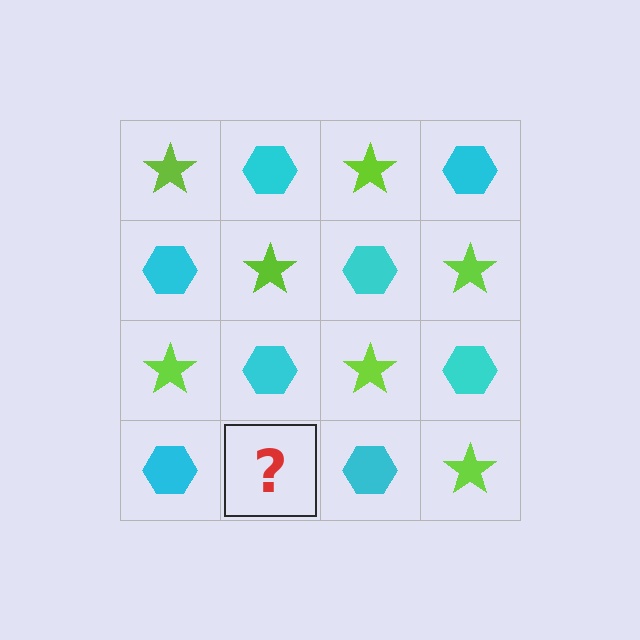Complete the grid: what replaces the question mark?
The question mark should be replaced with a lime star.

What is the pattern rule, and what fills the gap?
The rule is that it alternates lime star and cyan hexagon in a checkerboard pattern. The gap should be filled with a lime star.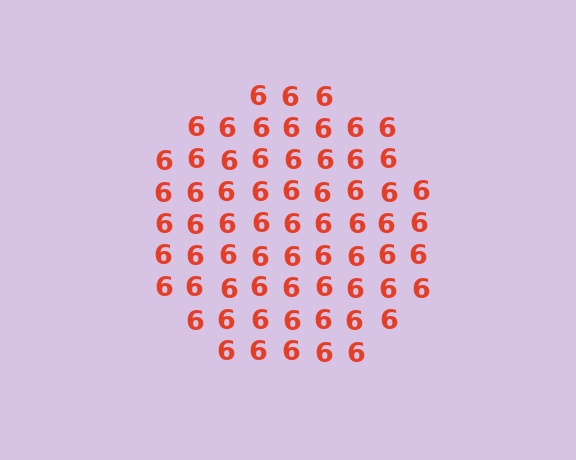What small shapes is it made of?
It is made of small digit 6's.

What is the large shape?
The large shape is a circle.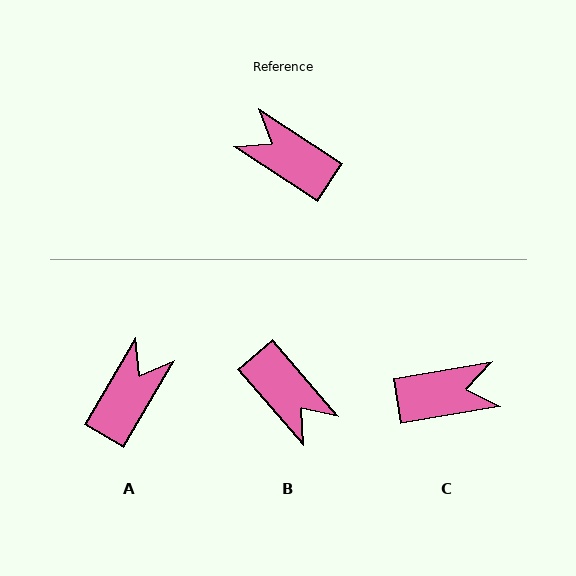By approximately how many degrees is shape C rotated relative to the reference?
Approximately 137 degrees clockwise.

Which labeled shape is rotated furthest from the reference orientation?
B, about 164 degrees away.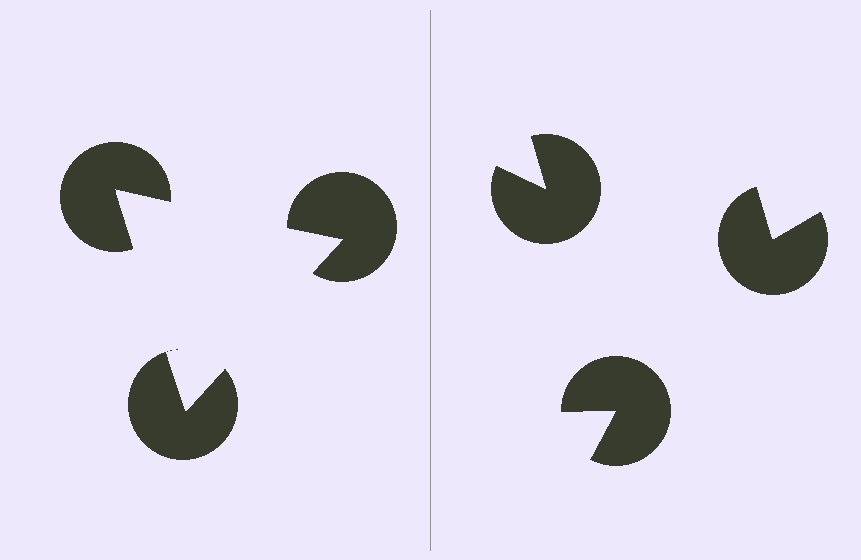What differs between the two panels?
The pac-man discs are positioned identically on both sides; only the wedge orientations differ. On the left they align to a triangle; on the right they are misaligned.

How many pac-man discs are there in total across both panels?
6 — 3 on each side.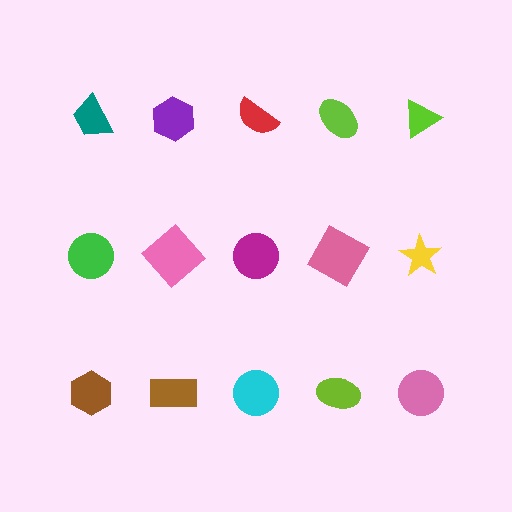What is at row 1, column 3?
A red semicircle.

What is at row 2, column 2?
A pink diamond.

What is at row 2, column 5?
A yellow star.